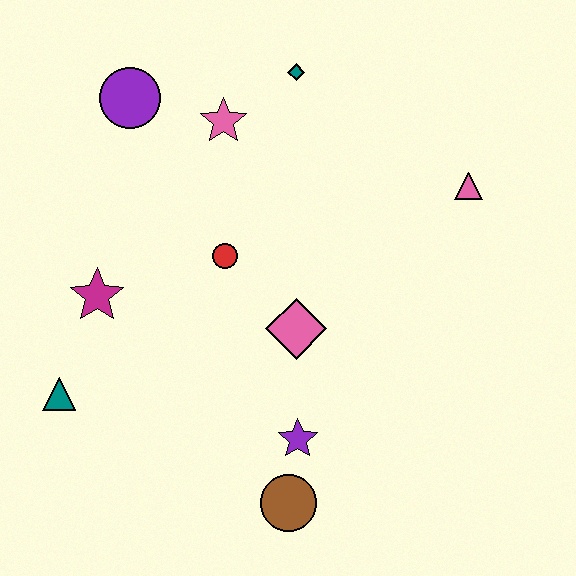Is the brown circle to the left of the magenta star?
No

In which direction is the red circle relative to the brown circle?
The red circle is above the brown circle.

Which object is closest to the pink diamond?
The red circle is closest to the pink diamond.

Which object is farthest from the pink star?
The brown circle is farthest from the pink star.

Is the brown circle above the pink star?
No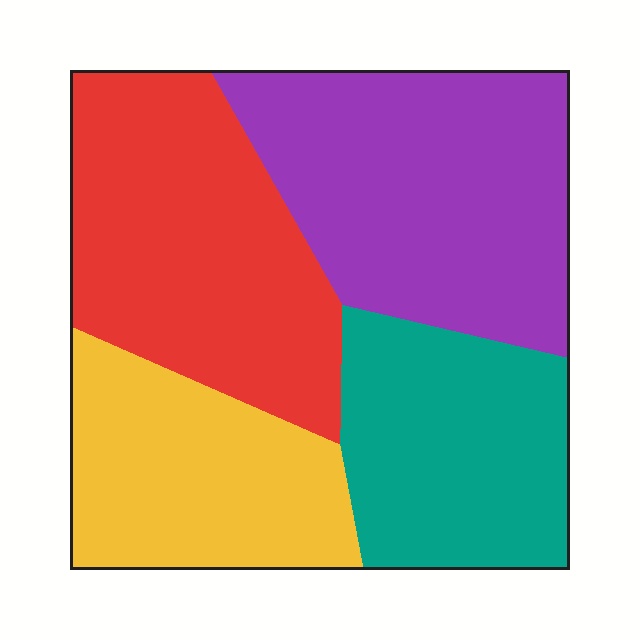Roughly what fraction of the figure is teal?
Teal covers about 20% of the figure.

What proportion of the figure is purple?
Purple takes up between a quarter and a half of the figure.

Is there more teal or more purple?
Purple.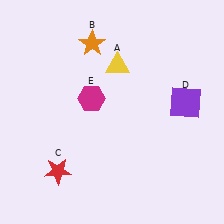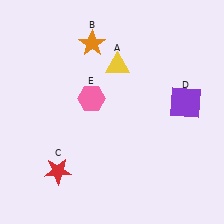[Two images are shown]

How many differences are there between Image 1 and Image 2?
There is 1 difference between the two images.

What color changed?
The hexagon (E) changed from magenta in Image 1 to pink in Image 2.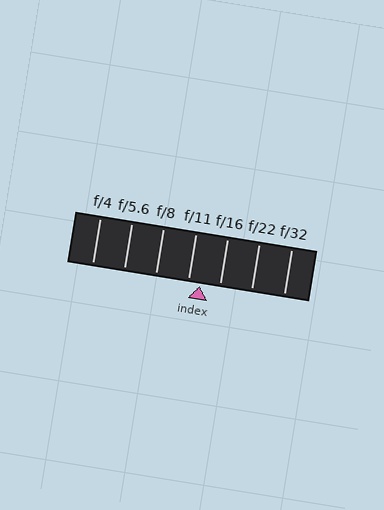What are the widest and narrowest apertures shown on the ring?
The widest aperture shown is f/4 and the narrowest is f/32.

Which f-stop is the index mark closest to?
The index mark is closest to f/11.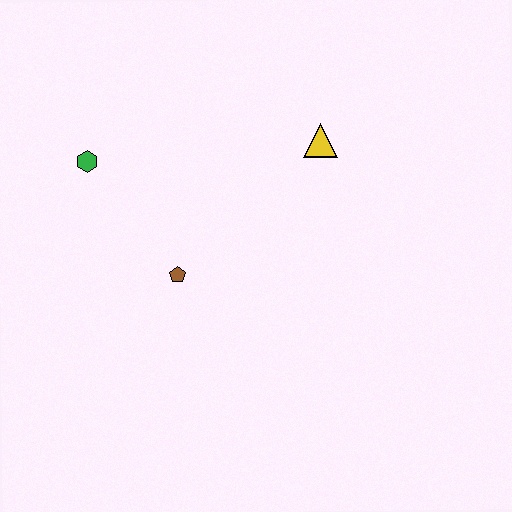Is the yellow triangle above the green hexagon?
Yes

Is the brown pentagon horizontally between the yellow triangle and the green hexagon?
Yes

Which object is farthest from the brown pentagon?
The yellow triangle is farthest from the brown pentagon.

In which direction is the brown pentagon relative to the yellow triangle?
The brown pentagon is to the left of the yellow triangle.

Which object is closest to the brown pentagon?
The green hexagon is closest to the brown pentagon.